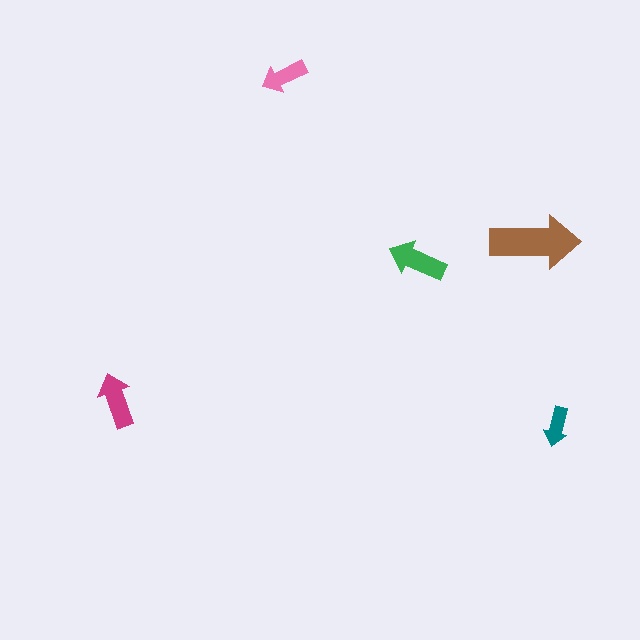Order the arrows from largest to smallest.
the brown one, the green one, the magenta one, the pink one, the teal one.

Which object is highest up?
The pink arrow is topmost.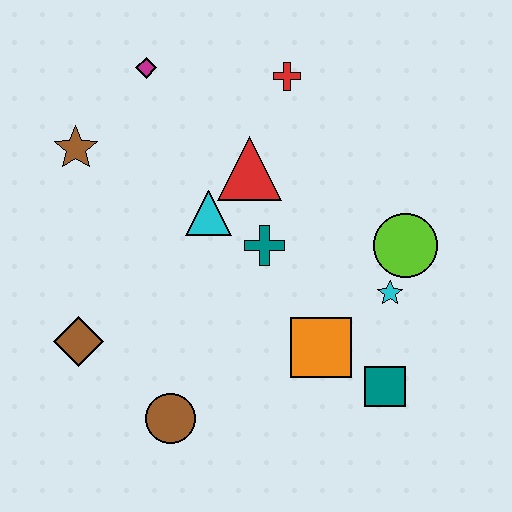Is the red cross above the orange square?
Yes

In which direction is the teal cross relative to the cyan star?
The teal cross is to the left of the cyan star.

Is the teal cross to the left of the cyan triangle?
No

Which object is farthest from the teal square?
The magenta diamond is farthest from the teal square.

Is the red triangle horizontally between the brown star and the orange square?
Yes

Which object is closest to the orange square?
The teal square is closest to the orange square.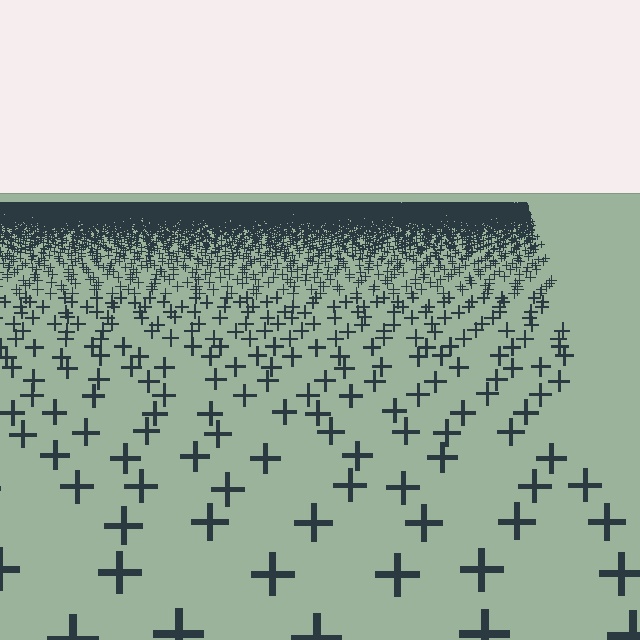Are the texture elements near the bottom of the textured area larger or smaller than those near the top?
Larger. Near the bottom, elements are closer to the viewer and appear at a bigger on-screen size.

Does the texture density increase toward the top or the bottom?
Density increases toward the top.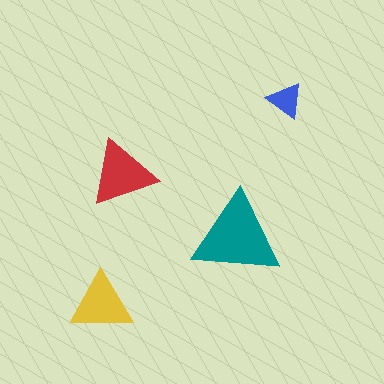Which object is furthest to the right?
The blue triangle is rightmost.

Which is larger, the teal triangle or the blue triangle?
The teal one.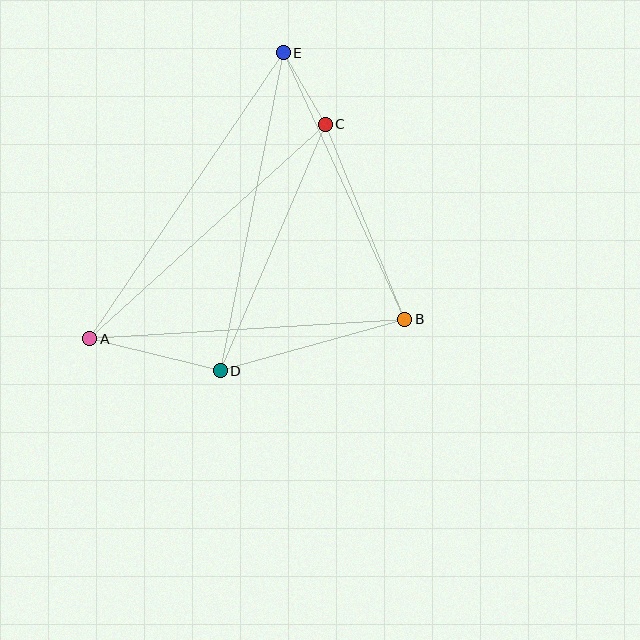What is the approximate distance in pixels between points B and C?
The distance between B and C is approximately 210 pixels.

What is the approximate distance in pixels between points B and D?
The distance between B and D is approximately 192 pixels.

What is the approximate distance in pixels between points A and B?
The distance between A and B is approximately 316 pixels.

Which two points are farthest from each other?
Points A and E are farthest from each other.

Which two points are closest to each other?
Points C and E are closest to each other.